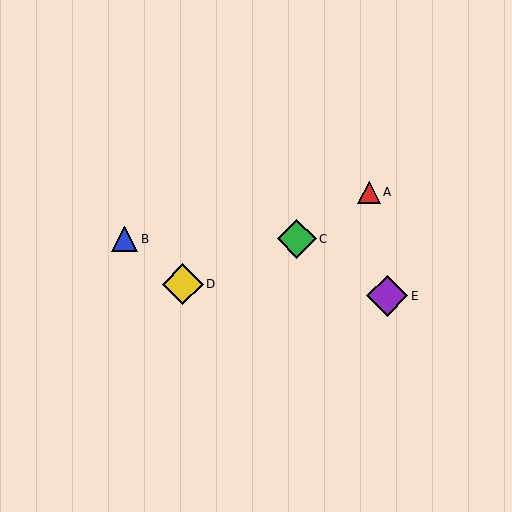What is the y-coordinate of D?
Object D is at y≈284.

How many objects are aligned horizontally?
2 objects (B, C) are aligned horizontally.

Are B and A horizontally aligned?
No, B is at y≈239 and A is at y≈193.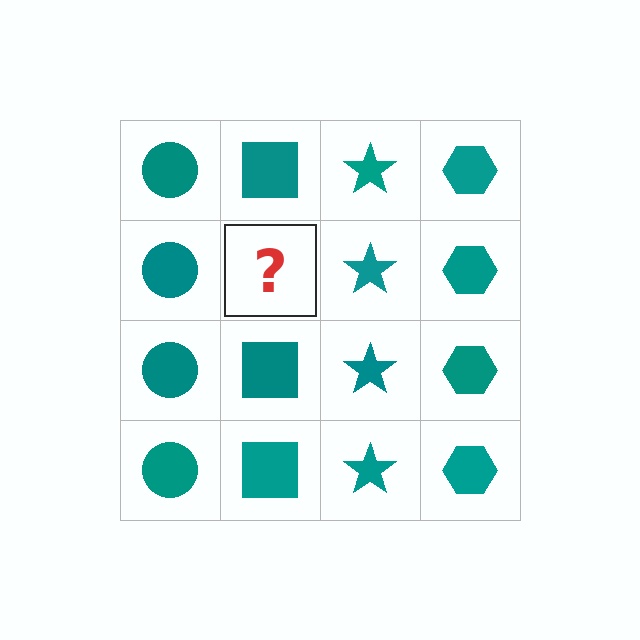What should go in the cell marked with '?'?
The missing cell should contain a teal square.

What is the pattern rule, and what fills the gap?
The rule is that each column has a consistent shape. The gap should be filled with a teal square.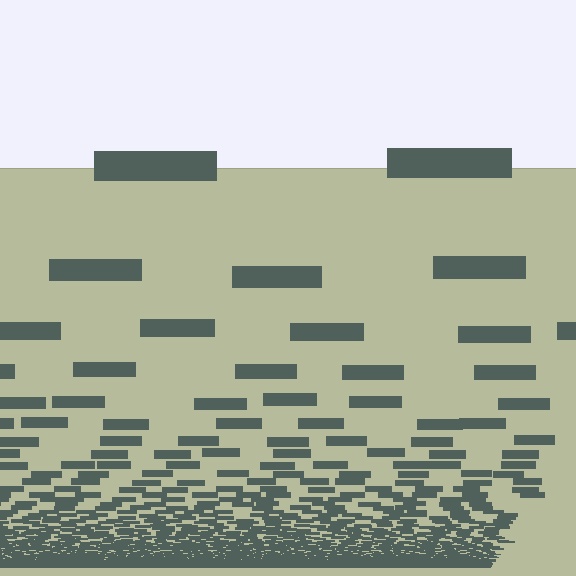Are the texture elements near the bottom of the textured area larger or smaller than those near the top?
Smaller. The gradient is inverted — elements near the bottom are smaller and denser.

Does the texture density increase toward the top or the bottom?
Density increases toward the bottom.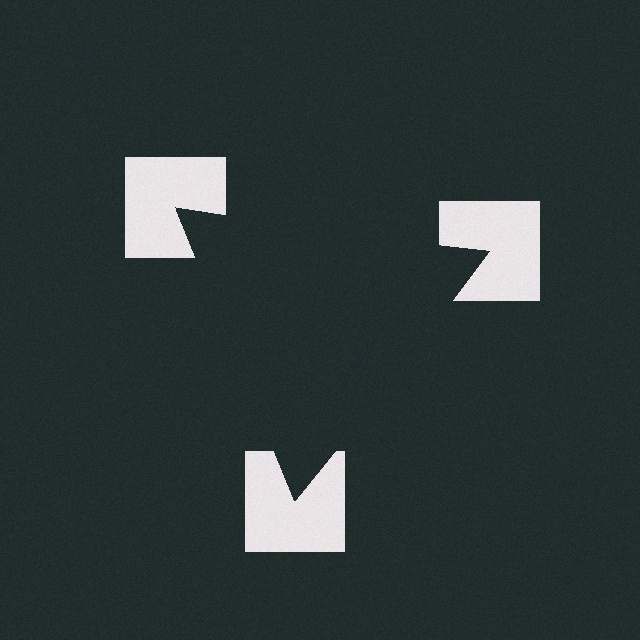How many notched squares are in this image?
There are 3 — one at each vertex of the illusory triangle.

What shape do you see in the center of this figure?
An illusory triangle — its edges are inferred from the aligned wedge cuts in the notched squares, not physically drawn.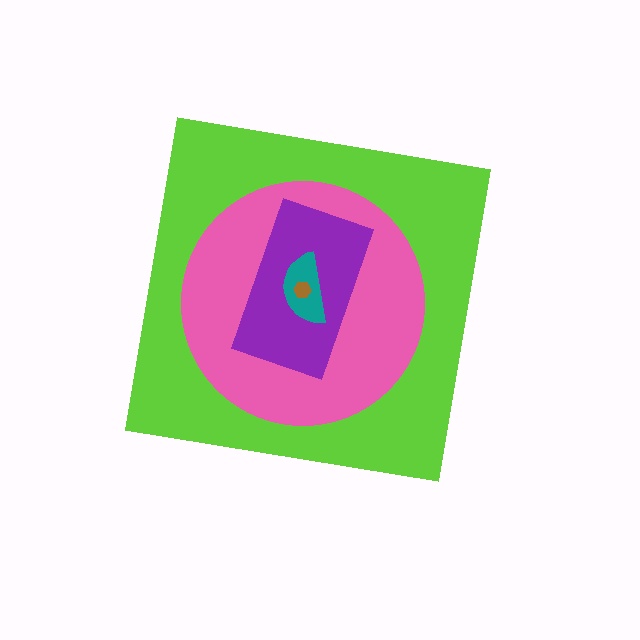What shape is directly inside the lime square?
The pink circle.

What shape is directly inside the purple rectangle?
The teal semicircle.